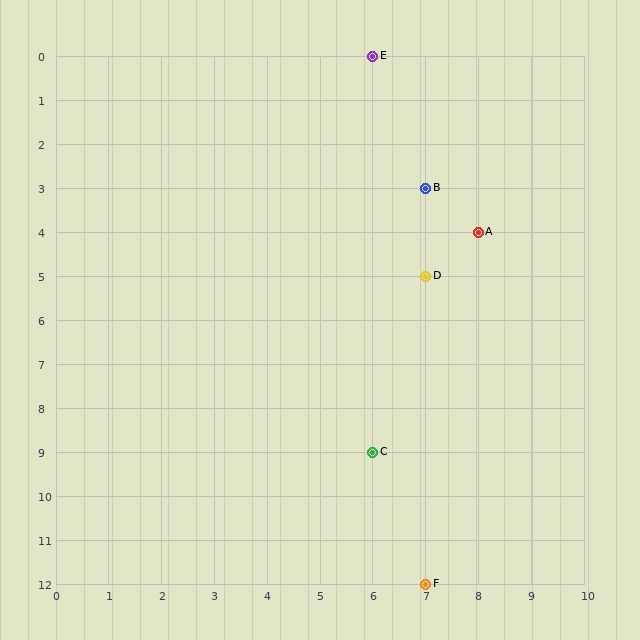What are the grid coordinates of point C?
Point C is at grid coordinates (6, 9).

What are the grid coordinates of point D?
Point D is at grid coordinates (7, 5).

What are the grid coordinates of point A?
Point A is at grid coordinates (8, 4).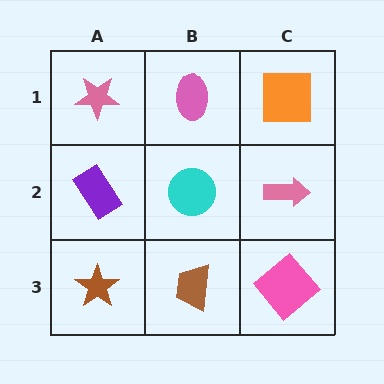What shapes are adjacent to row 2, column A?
A pink star (row 1, column A), a brown star (row 3, column A), a cyan circle (row 2, column B).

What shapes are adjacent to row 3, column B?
A cyan circle (row 2, column B), a brown star (row 3, column A), a pink diamond (row 3, column C).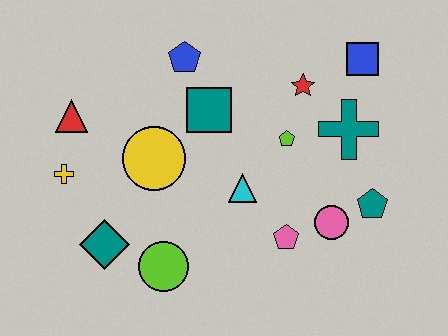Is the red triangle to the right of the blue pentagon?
No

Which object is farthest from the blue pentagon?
The teal pentagon is farthest from the blue pentagon.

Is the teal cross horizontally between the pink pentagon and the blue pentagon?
No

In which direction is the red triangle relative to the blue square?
The red triangle is to the left of the blue square.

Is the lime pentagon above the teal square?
No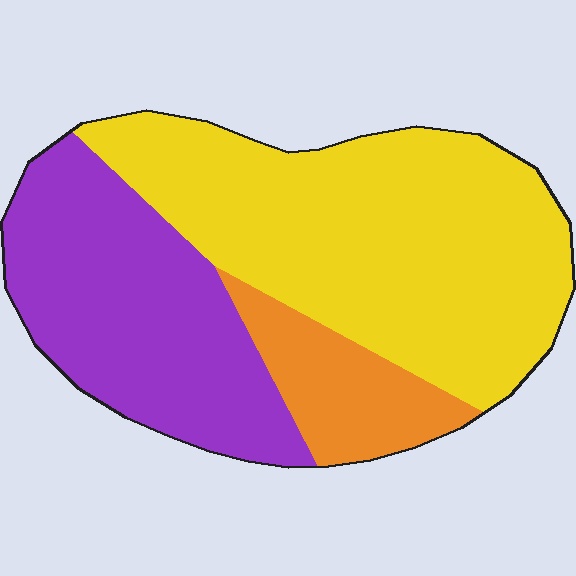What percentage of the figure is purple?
Purple covers about 35% of the figure.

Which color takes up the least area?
Orange, at roughly 15%.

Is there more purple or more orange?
Purple.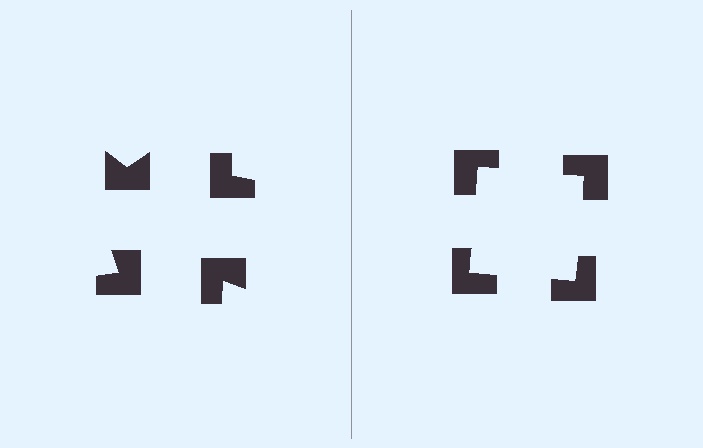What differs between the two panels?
The notched squares are positioned identically on both sides; only the wedge orientations differ. On the right they align to a square; on the left they are misaligned.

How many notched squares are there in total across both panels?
8 — 4 on each side.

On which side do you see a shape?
An illusory square appears on the right side. On the left side the wedge cuts are rotated, so no coherent shape forms.